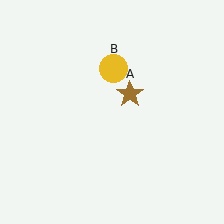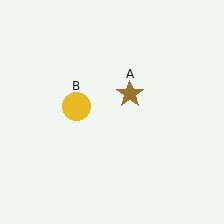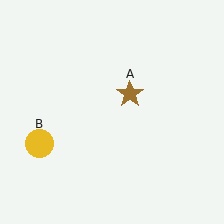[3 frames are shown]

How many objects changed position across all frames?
1 object changed position: yellow circle (object B).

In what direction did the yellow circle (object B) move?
The yellow circle (object B) moved down and to the left.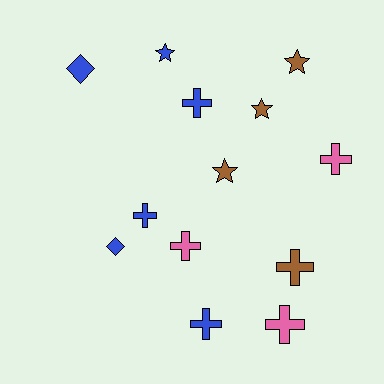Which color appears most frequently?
Blue, with 6 objects.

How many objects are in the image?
There are 13 objects.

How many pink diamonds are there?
There are no pink diamonds.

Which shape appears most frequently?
Cross, with 7 objects.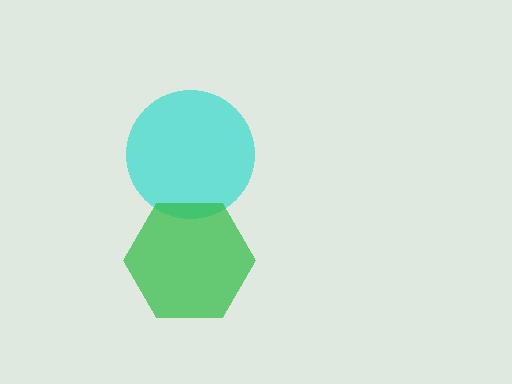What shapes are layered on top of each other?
The layered shapes are: a cyan circle, a green hexagon.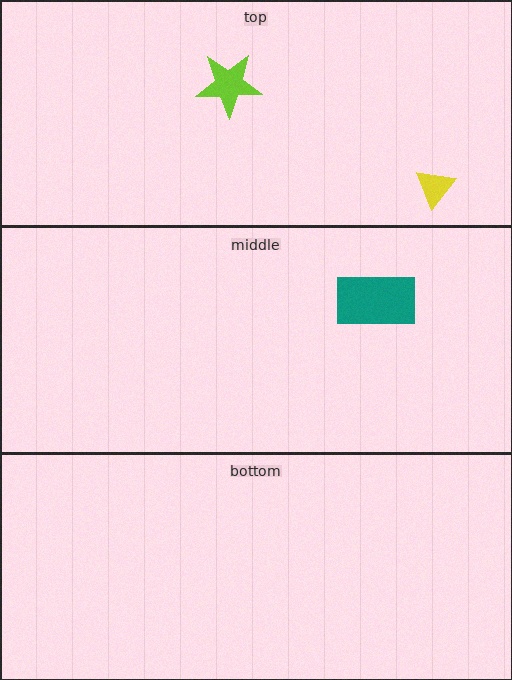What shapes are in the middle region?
The teal rectangle.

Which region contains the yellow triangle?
The top region.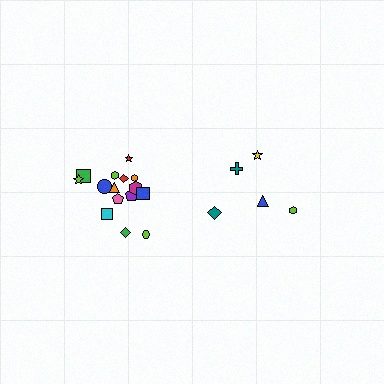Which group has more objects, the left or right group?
The left group.